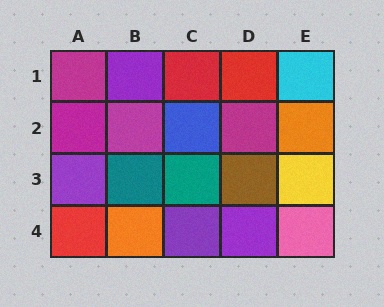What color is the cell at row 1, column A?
Magenta.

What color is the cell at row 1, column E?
Cyan.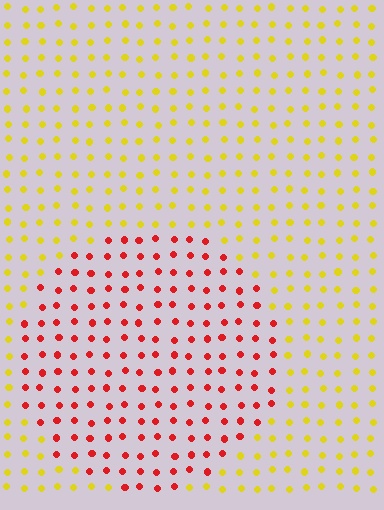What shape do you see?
I see a circle.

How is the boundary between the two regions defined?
The boundary is defined purely by a slight shift in hue (about 60 degrees). Spacing, size, and orientation are identical on both sides.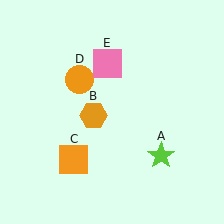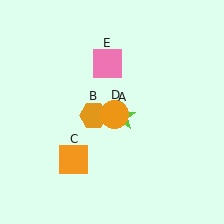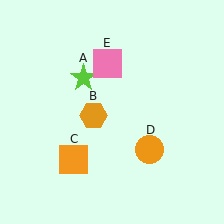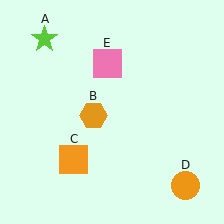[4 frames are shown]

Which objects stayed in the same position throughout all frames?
Orange hexagon (object B) and orange square (object C) and pink square (object E) remained stationary.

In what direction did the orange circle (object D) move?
The orange circle (object D) moved down and to the right.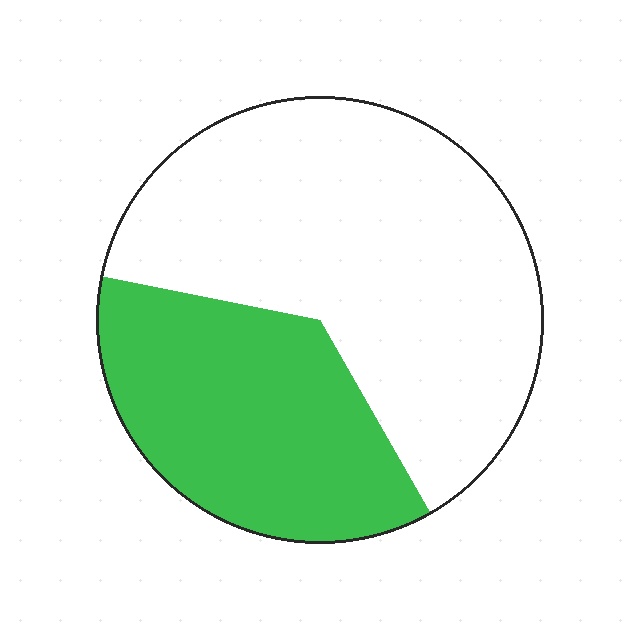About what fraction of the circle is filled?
About three eighths (3/8).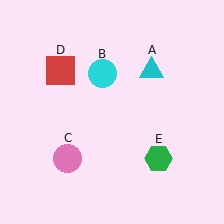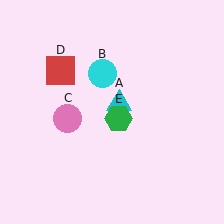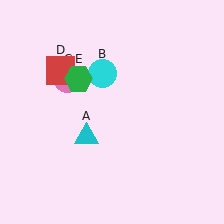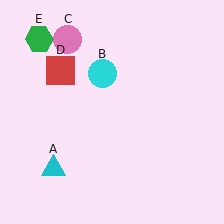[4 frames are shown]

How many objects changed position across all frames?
3 objects changed position: cyan triangle (object A), pink circle (object C), green hexagon (object E).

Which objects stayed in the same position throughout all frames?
Cyan circle (object B) and red square (object D) remained stationary.